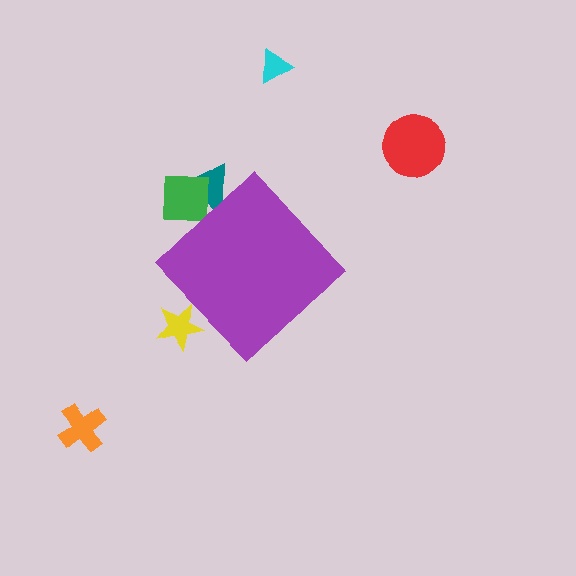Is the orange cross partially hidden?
No, the orange cross is fully visible.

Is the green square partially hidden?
Yes, the green square is partially hidden behind the purple diamond.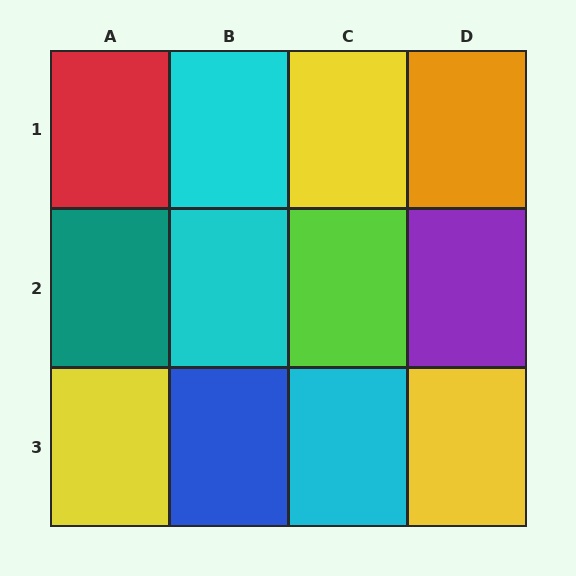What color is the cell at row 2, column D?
Purple.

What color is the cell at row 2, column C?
Lime.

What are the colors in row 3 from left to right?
Yellow, blue, cyan, yellow.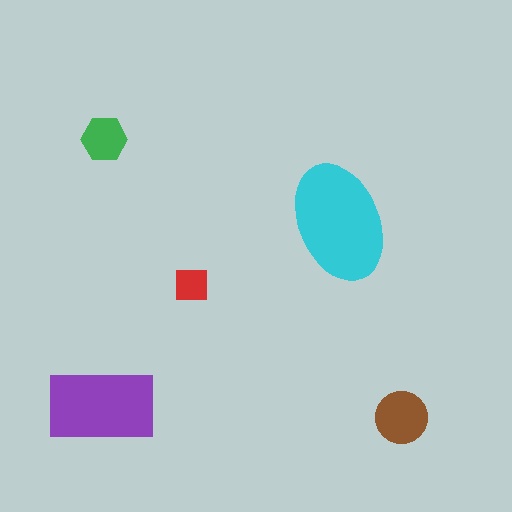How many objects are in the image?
There are 5 objects in the image.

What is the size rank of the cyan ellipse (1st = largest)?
1st.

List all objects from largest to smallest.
The cyan ellipse, the purple rectangle, the brown circle, the green hexagon, the red square.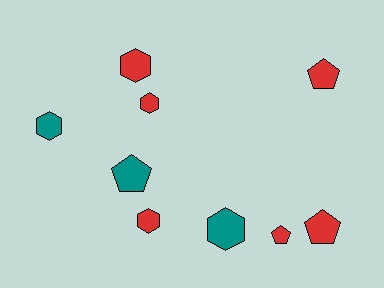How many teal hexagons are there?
There are 2 teal hexagons.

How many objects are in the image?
There are 9 objects.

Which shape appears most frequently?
Hexagon, with 5 objects.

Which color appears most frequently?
Red, with 6 objects.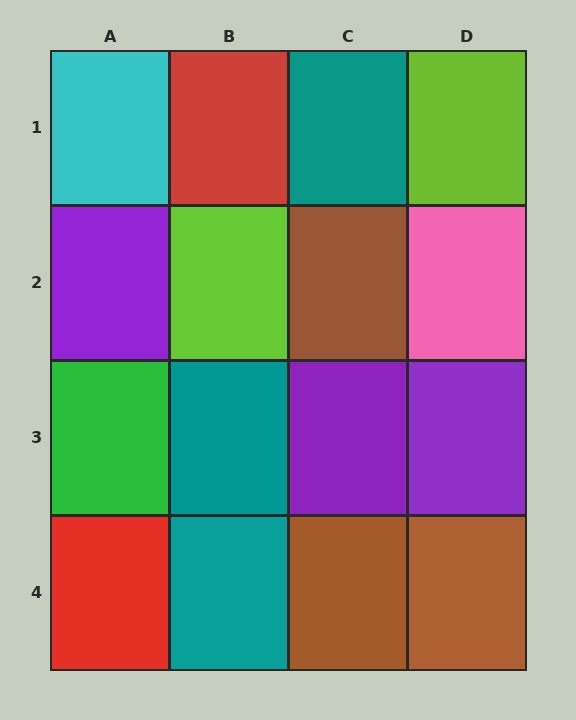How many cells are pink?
1 cell is pink.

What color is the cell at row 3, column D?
Purple.